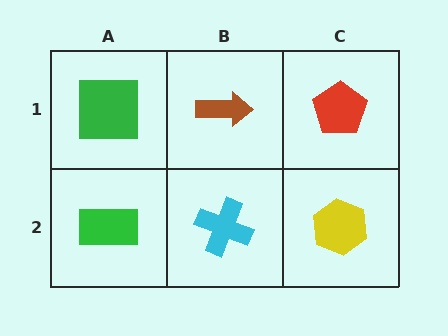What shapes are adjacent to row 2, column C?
A red pentagon (row 1, column C), a cyan cross (row 2, column B).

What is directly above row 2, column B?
A brown arrow.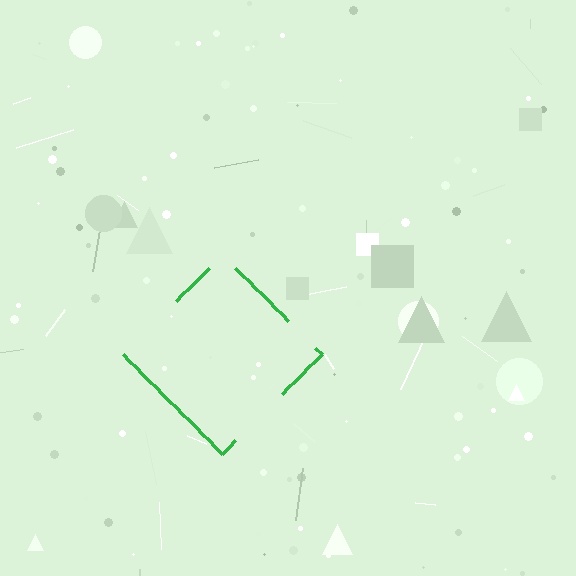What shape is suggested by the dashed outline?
The dashed outline suggests a diamond.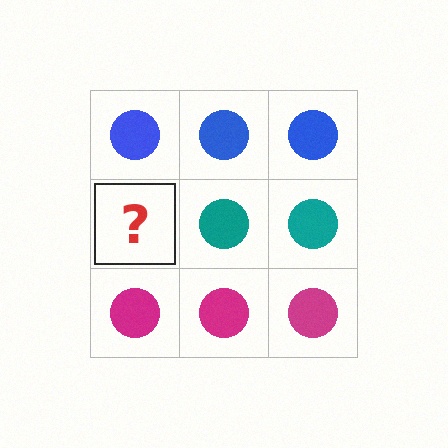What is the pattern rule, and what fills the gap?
The rule is that each row has a consistent color. The gap should be filled with a teal circle.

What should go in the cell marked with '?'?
The missing cell should contain a teal circle.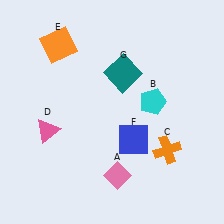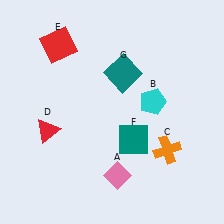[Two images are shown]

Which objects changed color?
D changed from pink to red. E changed from orange to red. F changed from blue to teal.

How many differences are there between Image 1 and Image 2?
There are 3 differences between the two images.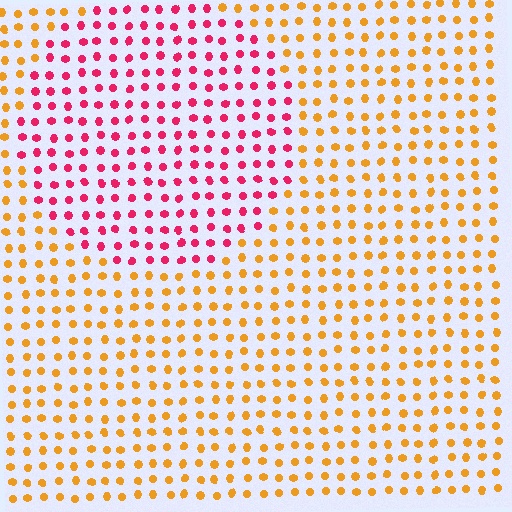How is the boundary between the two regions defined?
The boundary is defined purely by a slight shift in hue (about 57 degrees). Spacing, size, and orientation are identical on both sides.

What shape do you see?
I see a circle.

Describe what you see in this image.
The image is filled with small orange elements in a uniform arrangement. A circle-shaped region is visible where the elements are tinted to a slightly different hue, forming a subtle color boundary.